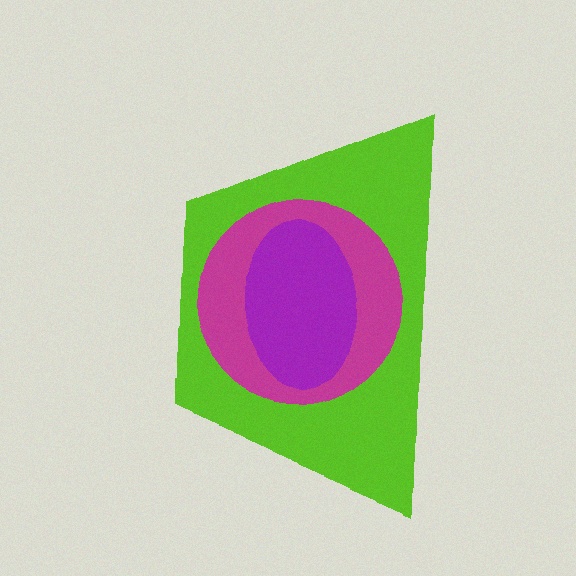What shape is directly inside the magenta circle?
The purple ellipse.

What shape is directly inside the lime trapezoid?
The magenta circle.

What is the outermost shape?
The lime trapezoid.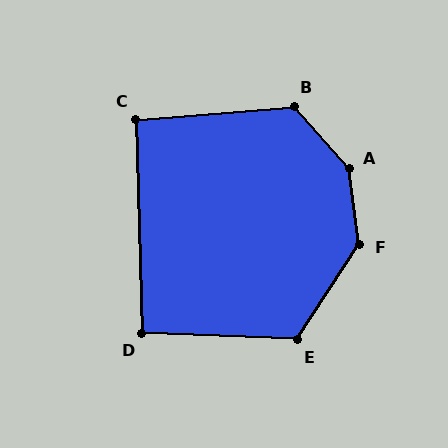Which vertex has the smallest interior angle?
C, at approximately 93 degrees.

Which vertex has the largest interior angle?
A, at approximately 146 degrees.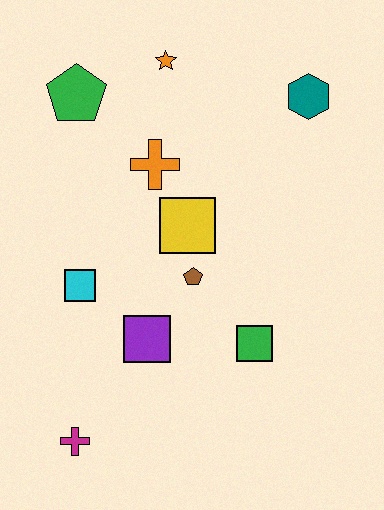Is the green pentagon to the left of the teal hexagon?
Yes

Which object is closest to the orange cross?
The yellow square is closest to the orange cross.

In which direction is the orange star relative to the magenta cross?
The orange star is above the magenta cross.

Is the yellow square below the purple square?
No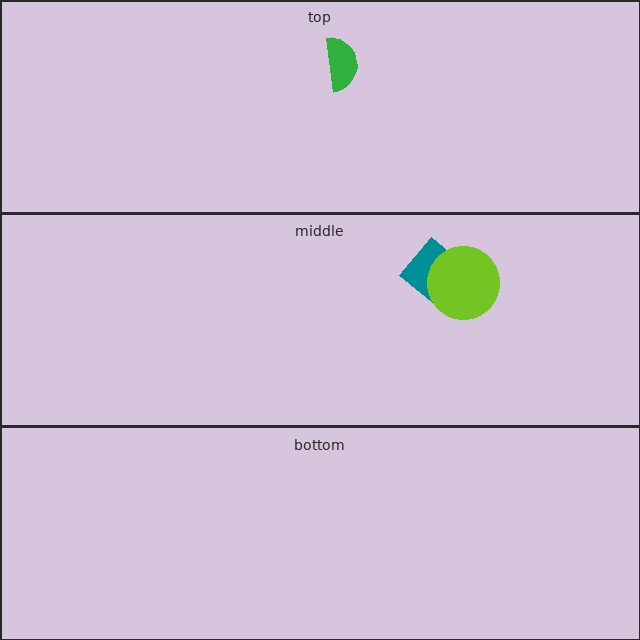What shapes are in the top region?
The green semicircle.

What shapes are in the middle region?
The teal diamond, the lime circle.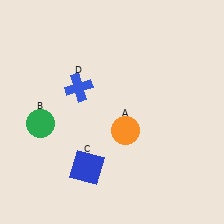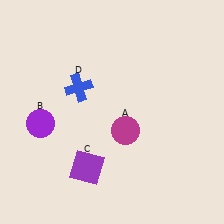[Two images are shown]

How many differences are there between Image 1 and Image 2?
There are 3 differences between the two images.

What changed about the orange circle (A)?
In Image 1, A is orange. In Image 2, it changed to magenta.